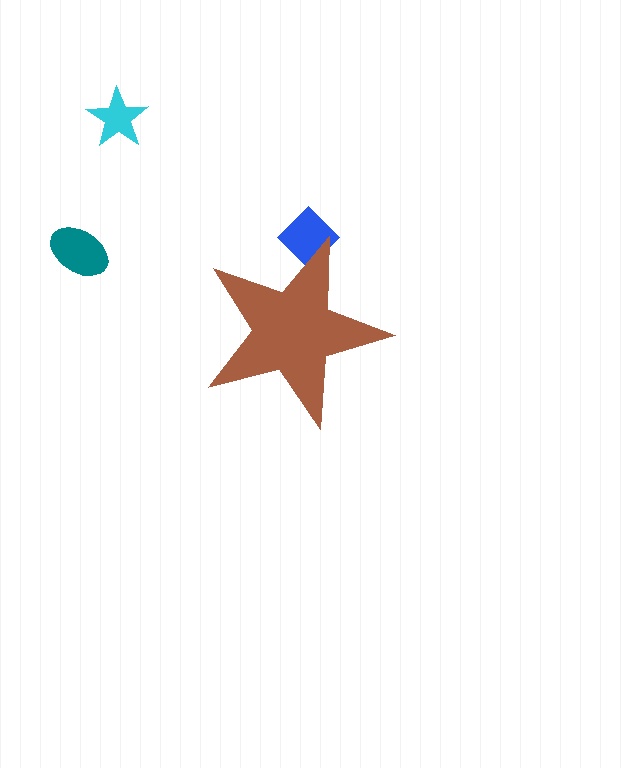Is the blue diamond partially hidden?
Yes, the blue diamond is partially hidden behind the brown star.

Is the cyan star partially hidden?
No, the cyan star is fully visible.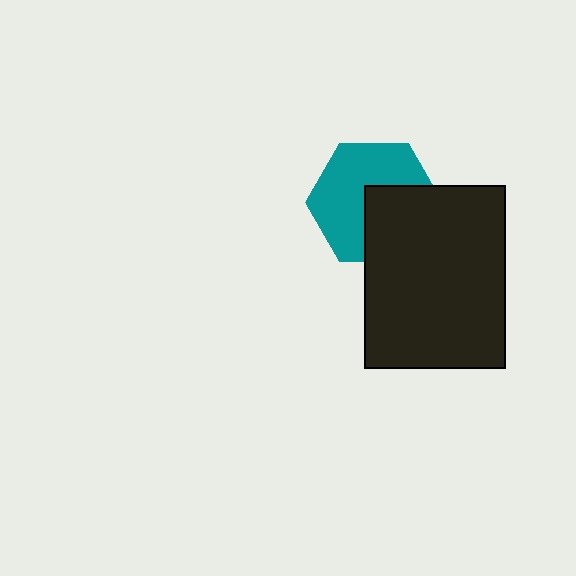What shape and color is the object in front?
The object in front is a black rectangle.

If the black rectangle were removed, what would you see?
You would see the complete teal hexagon.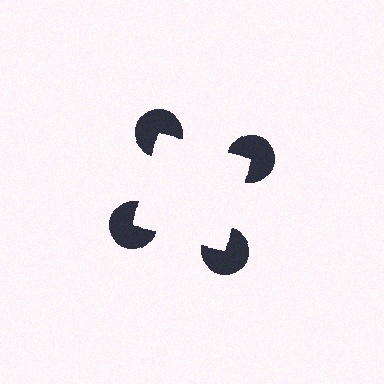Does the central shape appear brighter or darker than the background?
It typically appears slightly brighter than the background, even though no actual brightness change is drawn.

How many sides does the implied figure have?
4 sides.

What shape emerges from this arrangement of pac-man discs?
An illusory square — its edges are inferred from the aligned wedge cuts in the pac-man discs, not physically drawn.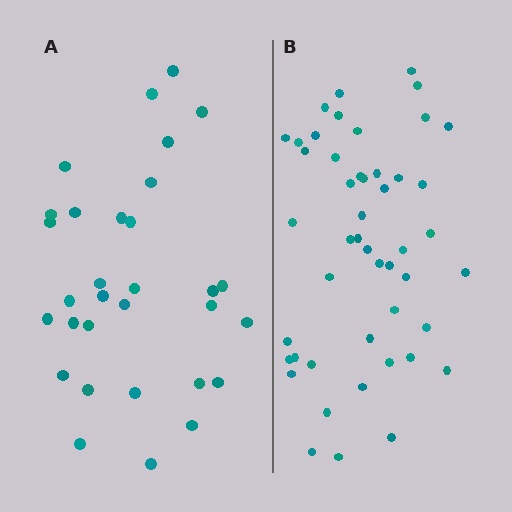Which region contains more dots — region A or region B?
Region B (the right region) has more dots.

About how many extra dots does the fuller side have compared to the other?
Region B has approximately 15 more dots than region A.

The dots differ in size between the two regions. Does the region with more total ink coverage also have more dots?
No. Region A has more total ink coverage because its dots are larger, but region B actually contains more individual dots. Total area can be misleading — the number of items is what matters here.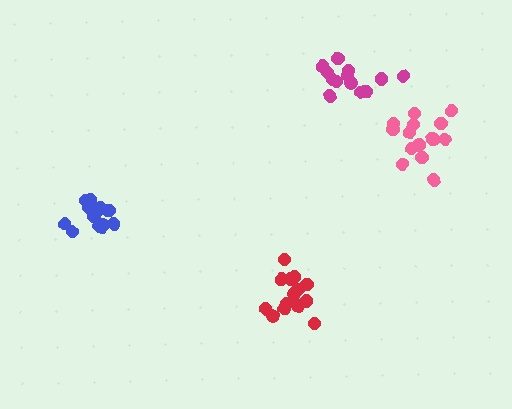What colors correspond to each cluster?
The clusters are colored: blue, pink, red, magenta.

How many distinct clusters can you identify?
There are 4 distinct clusters.